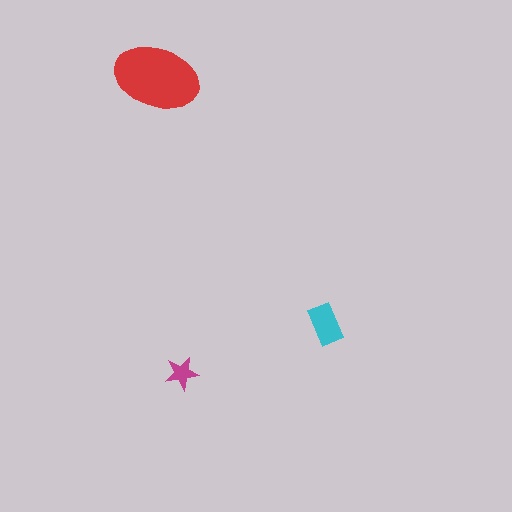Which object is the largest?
The red ellipse.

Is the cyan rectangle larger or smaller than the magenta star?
Larger.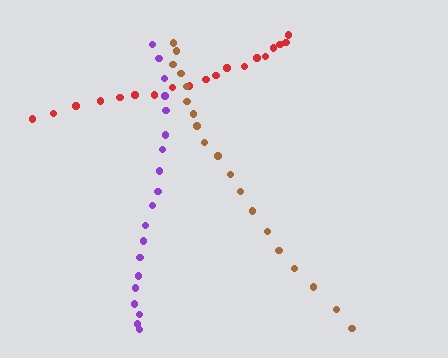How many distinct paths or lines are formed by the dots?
There are 3 distinct paths.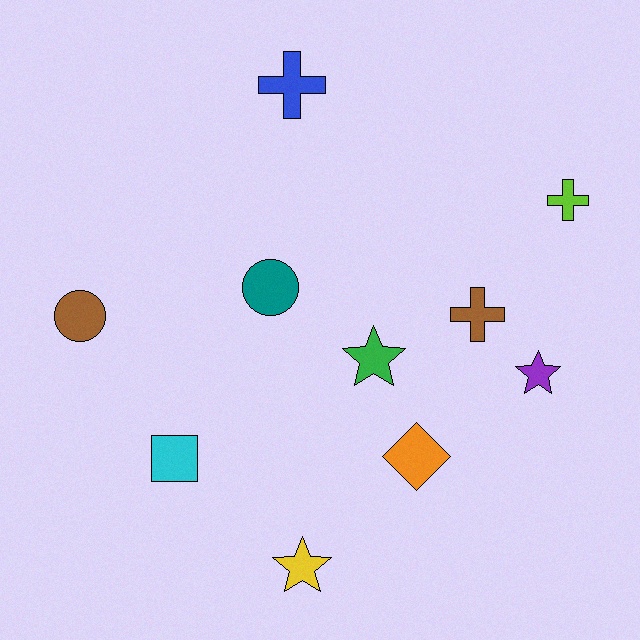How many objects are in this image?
There are 10 objects.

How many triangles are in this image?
There are no triangles.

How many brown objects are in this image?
There are 2 brown objects.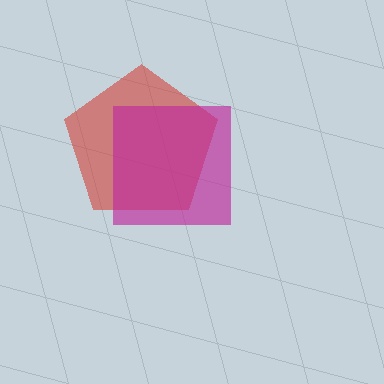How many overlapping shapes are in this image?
There are 2 overlapping shapes in the image.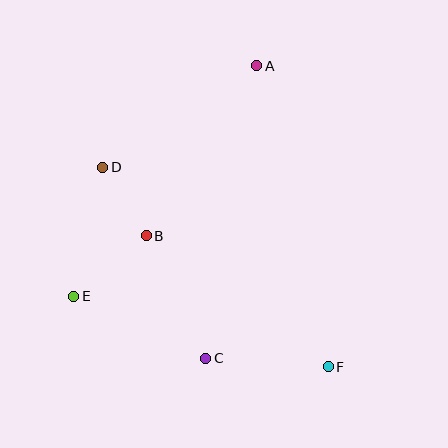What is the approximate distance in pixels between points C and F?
The distance between C and F is approximately 122 pixels.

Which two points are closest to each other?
Points B and D are closest to each other.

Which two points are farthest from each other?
Points A and F are farthest from each other.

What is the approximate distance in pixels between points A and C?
The distance between A and C is approximately 297 pixels.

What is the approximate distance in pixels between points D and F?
The distance between D and F is approximately 301 pixels.